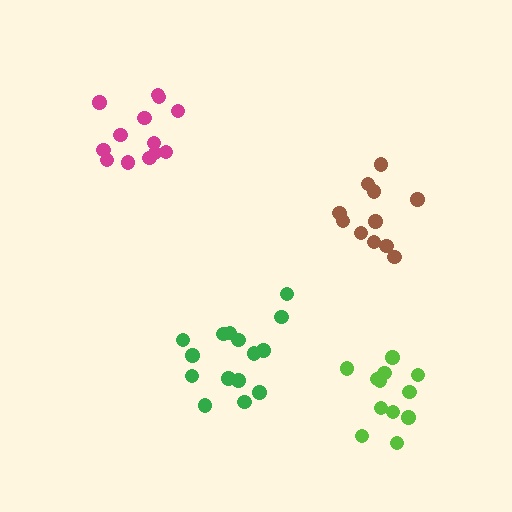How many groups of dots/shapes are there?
There are 4 groups.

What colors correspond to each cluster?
The clusters are colored: lime, magenta, green, brown.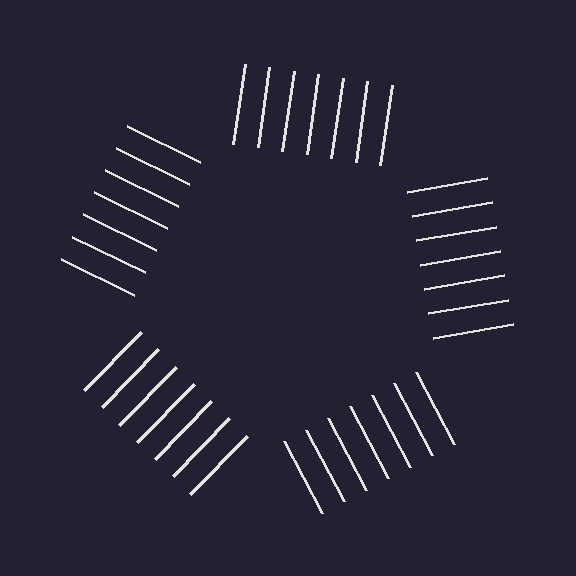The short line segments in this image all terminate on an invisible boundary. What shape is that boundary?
An illusory pentagon — the line segments terminate on its edges but no continuous stroke is drawn.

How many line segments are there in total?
35 — 7 along each of the 5 edges.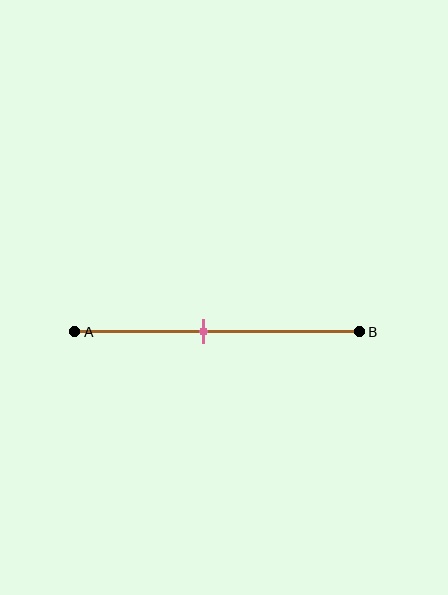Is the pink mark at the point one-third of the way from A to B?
No, the mark is at about 45% from A, not at the 33% one-third point.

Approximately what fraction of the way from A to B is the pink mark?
The pink mark is approximately 45% of the way from A to B.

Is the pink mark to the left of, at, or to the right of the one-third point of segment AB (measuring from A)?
The pink mark is to the right of the one-third point of segment AB.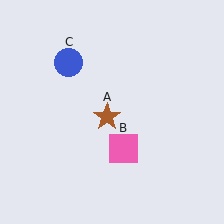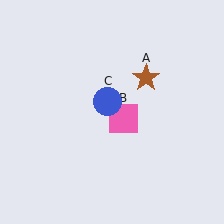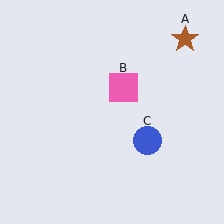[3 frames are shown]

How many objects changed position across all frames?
3 objects changed position: brown star (object A), pink square (object B), blue circle (object C).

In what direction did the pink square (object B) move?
The pink square (object B) moved up.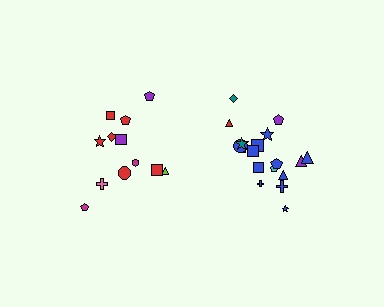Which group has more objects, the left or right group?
The right group.